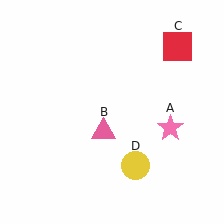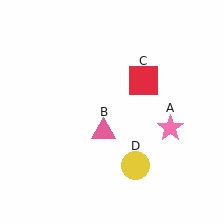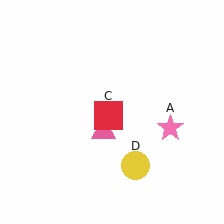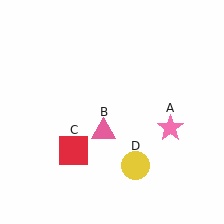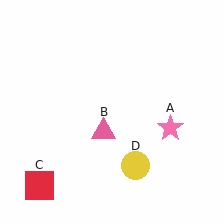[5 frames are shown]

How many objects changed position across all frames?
1 object changed position: red square (object C).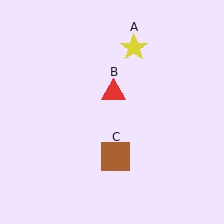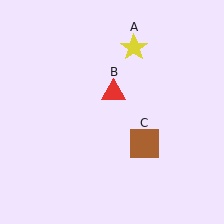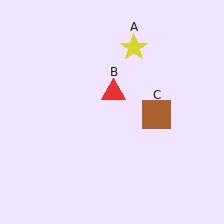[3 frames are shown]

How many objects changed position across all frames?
1 object changed position: brown square (object C).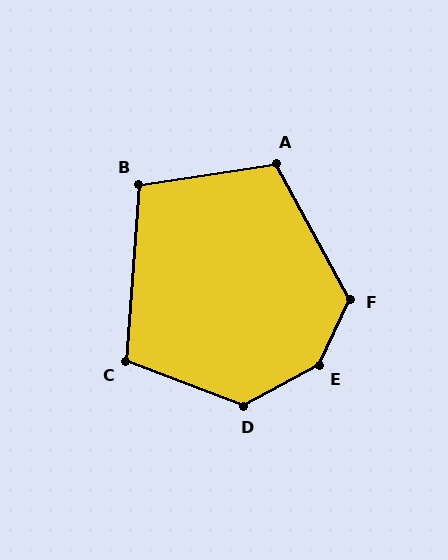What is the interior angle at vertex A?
Approximately 110 degrees (obtuse).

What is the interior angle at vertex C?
Approximately 107 degrees (obtuse).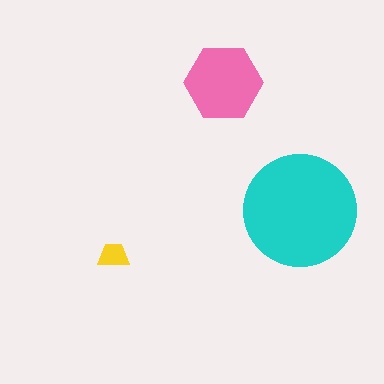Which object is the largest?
The cyan circle.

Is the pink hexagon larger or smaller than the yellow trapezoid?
Larger.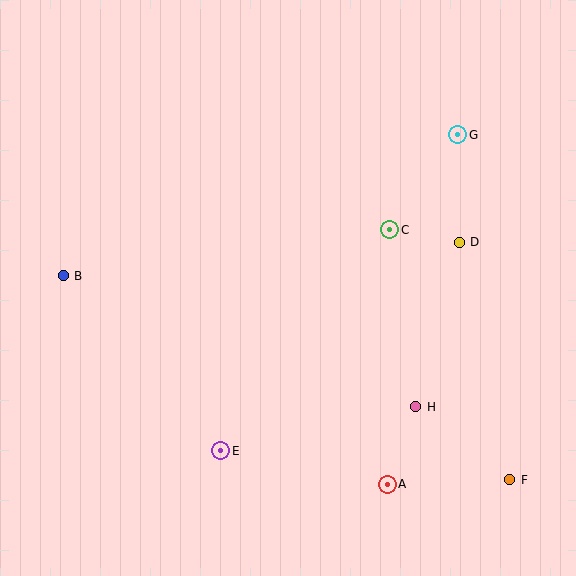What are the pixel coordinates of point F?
Point F is at (510, 480).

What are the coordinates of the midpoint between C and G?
The midpoint between C and G is at (424, 182).